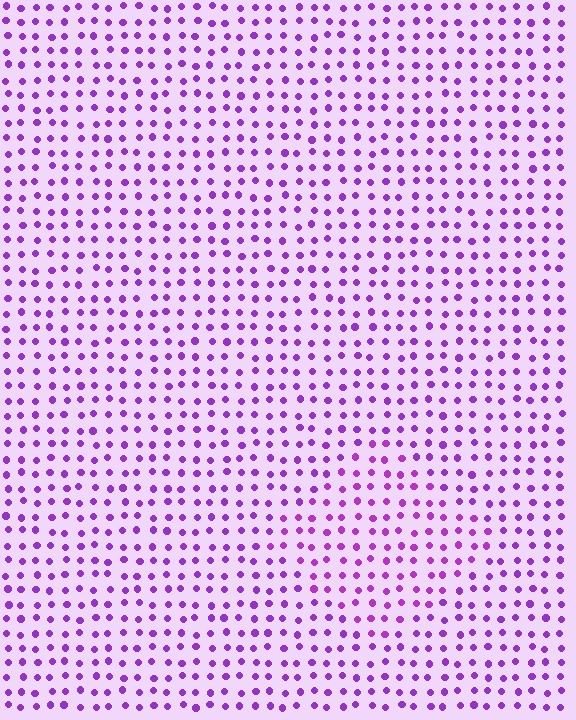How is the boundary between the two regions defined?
The boundary is defined purely by a slight shift in hue (about 15 degrees). Spacing, size, and orientation are identical on both sides.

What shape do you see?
I see a diamond.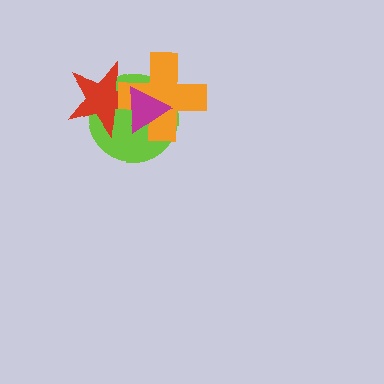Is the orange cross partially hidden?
Yes, it is partially covered by another shape.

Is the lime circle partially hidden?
Yes, it is partially covered by another shape.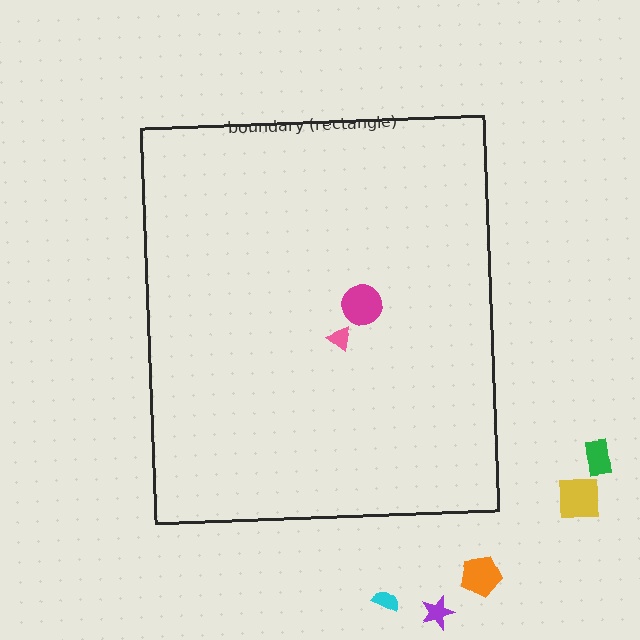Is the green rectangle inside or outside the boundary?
Outside.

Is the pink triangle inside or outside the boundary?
Inside.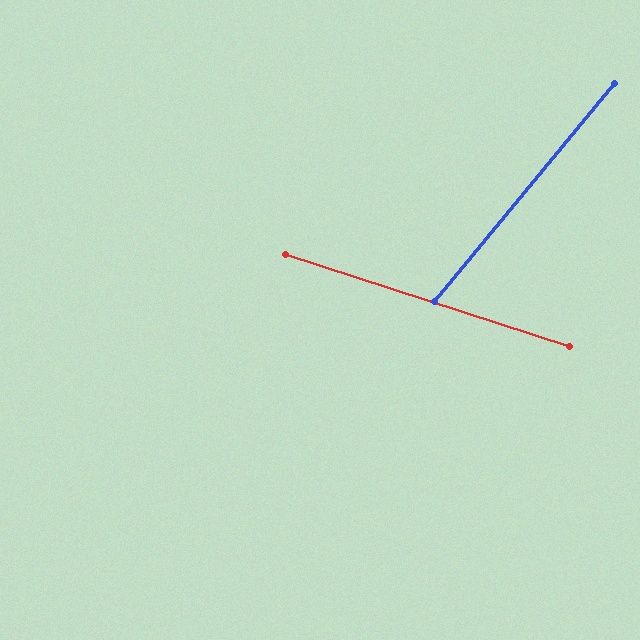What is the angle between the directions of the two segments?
Approximately 68 degrees.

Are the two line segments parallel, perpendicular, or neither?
Neither parallel nor perpendicular — they differ by about 68°.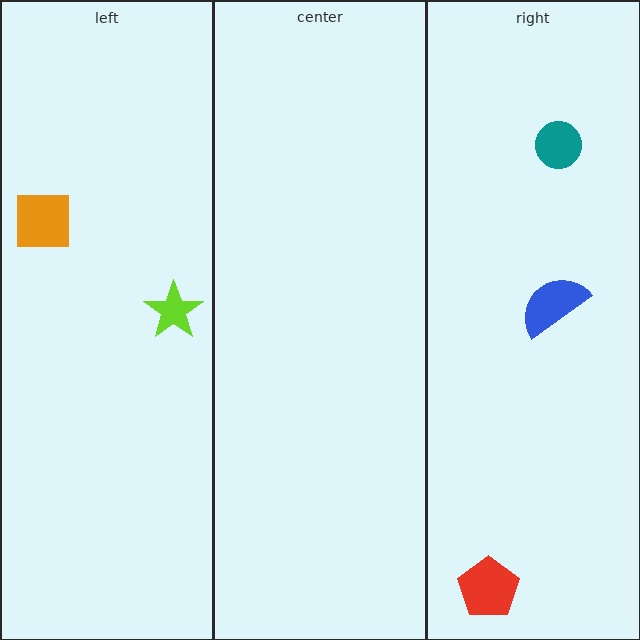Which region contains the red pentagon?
The right region.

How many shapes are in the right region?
3.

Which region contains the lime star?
The left region.